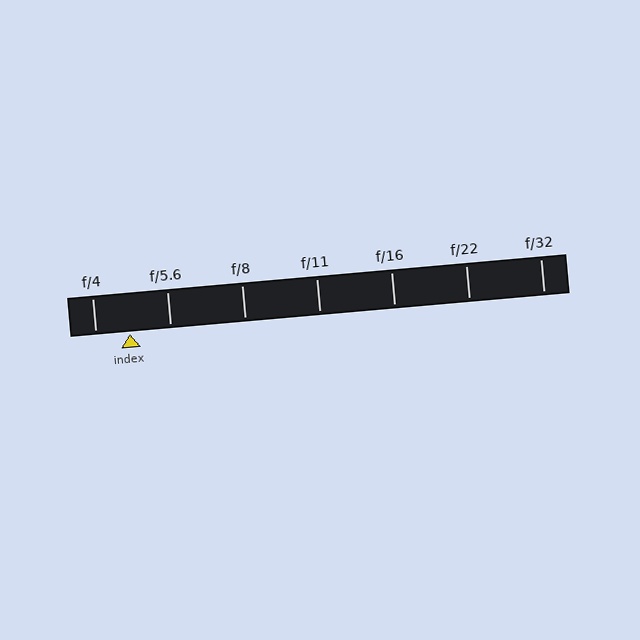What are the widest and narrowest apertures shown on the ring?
The widest aperture shown is f/4 and the narrowest is f/32.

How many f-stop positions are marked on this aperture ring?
There are 7 f-stop positions marked.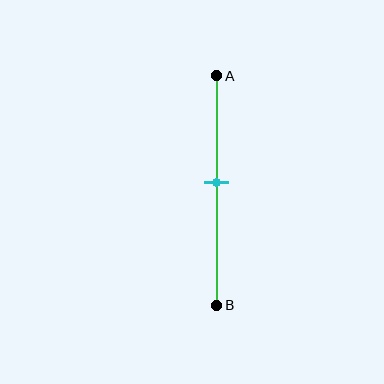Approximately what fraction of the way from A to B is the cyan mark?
The cyan mark is approximately 45% of the way from A to B.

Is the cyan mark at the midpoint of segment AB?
No, the mark is at about 45% from A, not at the 50% midpoint.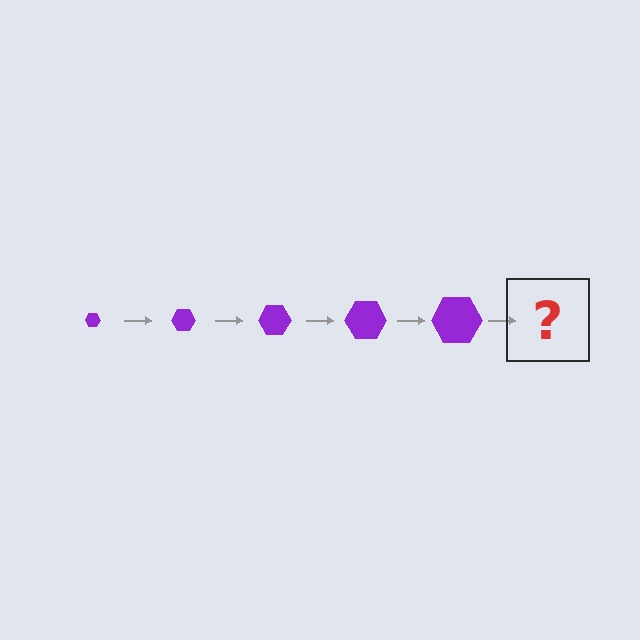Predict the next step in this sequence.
The next step is a purple hexagon, larger than the previous one.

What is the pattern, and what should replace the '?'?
The pattern is that the hexagon gets progressively larger each step. The '?' should be a purple hexagon, larger than the previous one.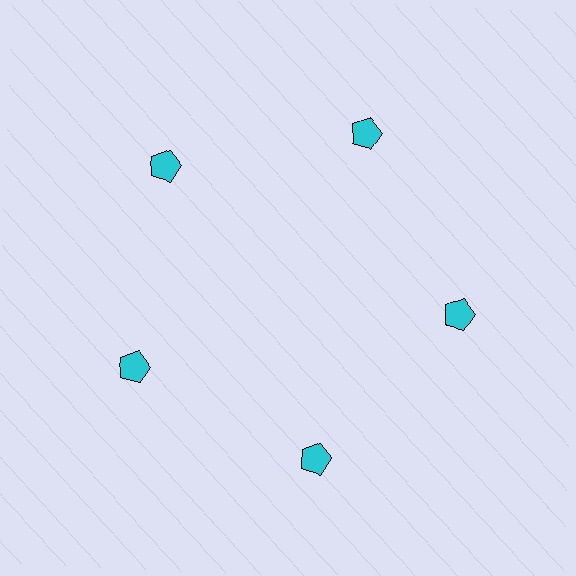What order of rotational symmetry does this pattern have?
This pattern has 5-fold rotational symmetry.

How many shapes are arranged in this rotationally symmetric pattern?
There are 5 shapes, arranged in 5 groups of 1.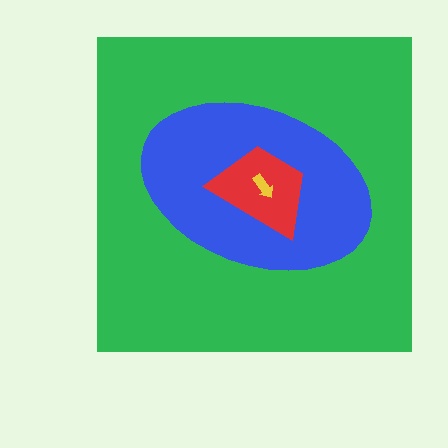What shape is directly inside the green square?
The blue ellipse.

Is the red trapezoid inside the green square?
Yes.